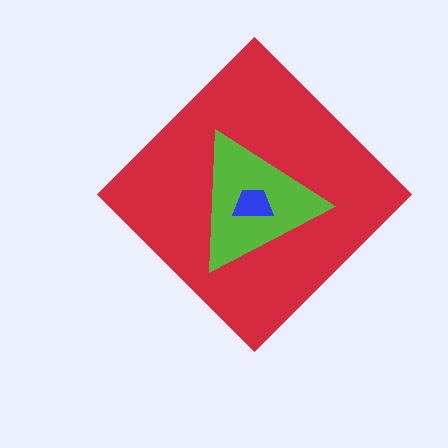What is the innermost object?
The blue trapezoid.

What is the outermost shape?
The red diamond.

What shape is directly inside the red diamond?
The lime triangle.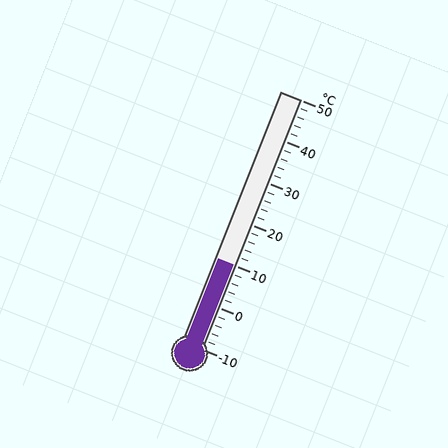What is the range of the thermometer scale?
The thermometer scale ranges from -10°C to 50°C.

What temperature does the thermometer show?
The thermometer shows approximately 10°C.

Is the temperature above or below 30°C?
The temperature is below 30°C.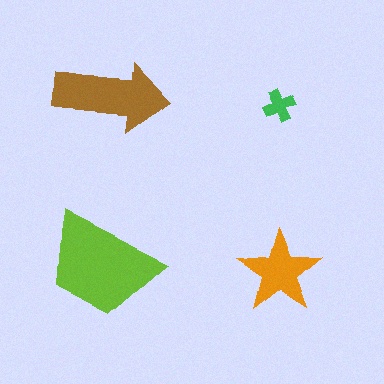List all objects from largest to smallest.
The lime trapezoid, the brown arrow, the orange star, the green cross.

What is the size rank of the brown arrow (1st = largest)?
2nd.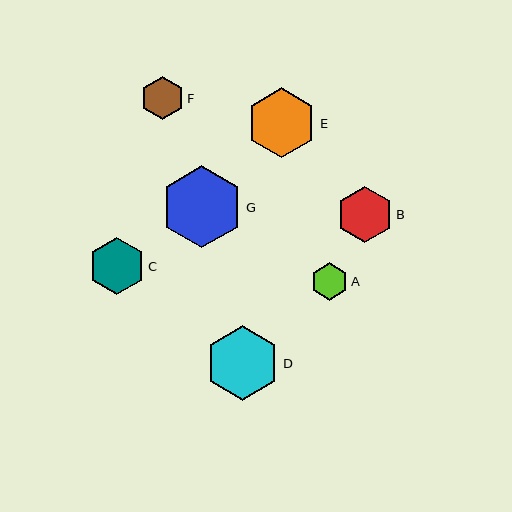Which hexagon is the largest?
Hexagon G is the largest with a size of approximately 82 pixels.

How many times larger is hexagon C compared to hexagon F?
Hexagon C is approximately 1.3 times the size of hexagon F.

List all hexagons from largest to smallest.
From largest to smallest: G, D, E, C, B, F, A.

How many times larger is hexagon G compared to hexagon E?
Hexagon G is approximately 1.2 times the size of hexagon E.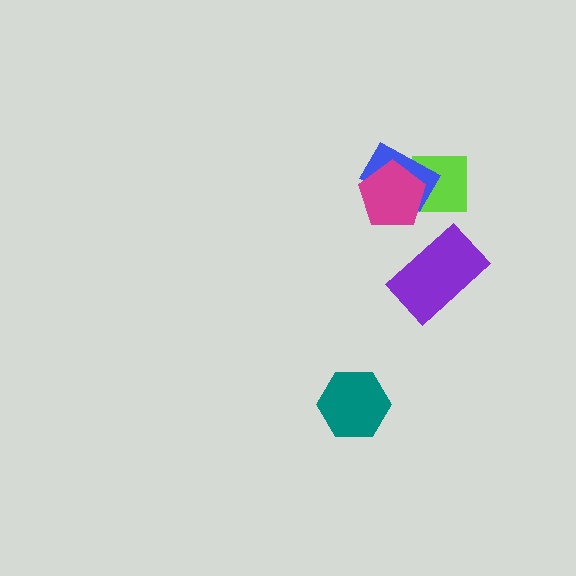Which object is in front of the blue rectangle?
The magenta pentagon is in front of the blue rectangle.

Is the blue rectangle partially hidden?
Yes, it is partially covered by another shape.